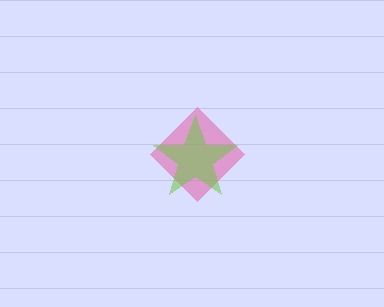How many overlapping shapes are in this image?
There are 2 overlapping shapes in the image.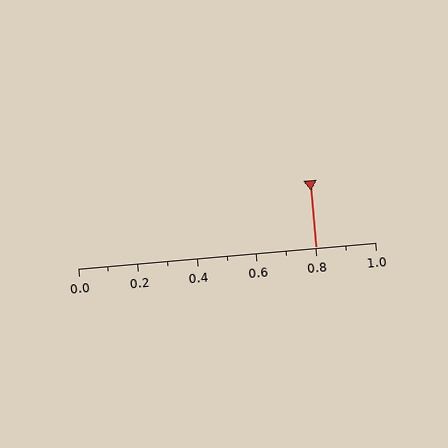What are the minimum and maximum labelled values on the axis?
The axis runs from 0.0 to 1.0.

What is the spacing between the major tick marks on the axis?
The major ticks are spaced 0.2 apart.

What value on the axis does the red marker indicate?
The marker indicates approximately 0.8.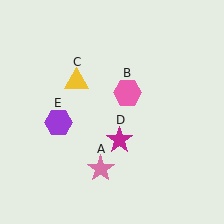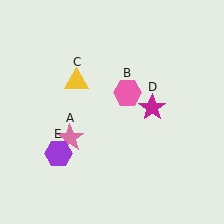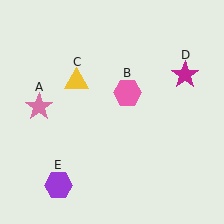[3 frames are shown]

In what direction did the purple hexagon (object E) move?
The purple hexagon (object E) moved down.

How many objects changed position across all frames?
3 objects changed position: pink star (object A), magenta star (object D), purple hexagon (object E).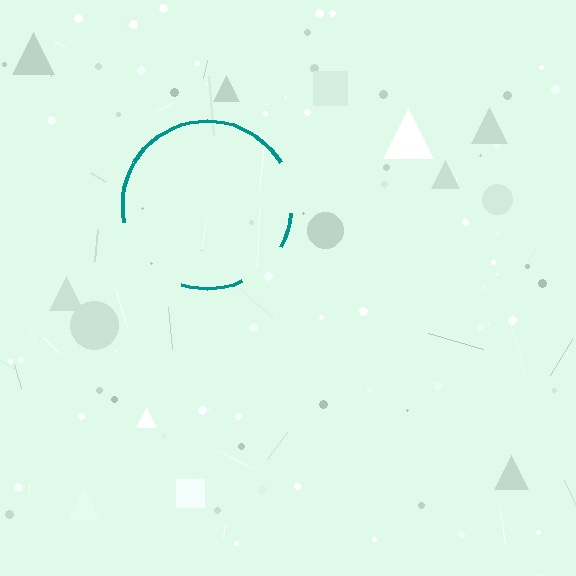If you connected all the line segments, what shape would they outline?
They would outline a circle.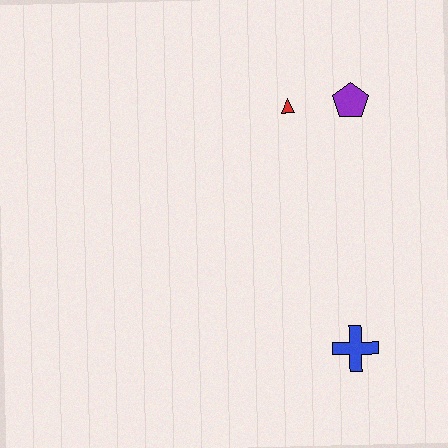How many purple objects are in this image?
There is 1 purple object.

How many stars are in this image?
There are no stars.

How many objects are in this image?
There are 3 objects.